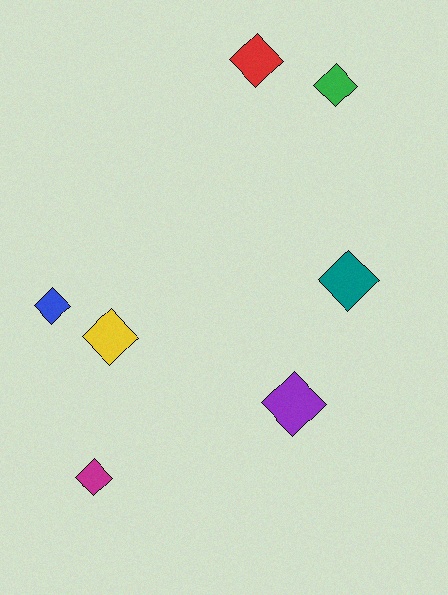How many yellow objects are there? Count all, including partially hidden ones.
There is 1 yellow object.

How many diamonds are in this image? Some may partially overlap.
There are 7 diamonds.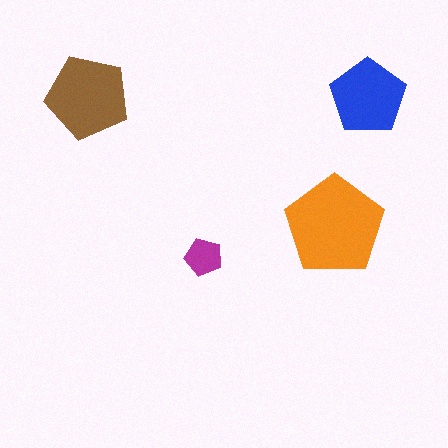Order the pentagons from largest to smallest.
the orange one, the brown one, the blue one, the magenta one.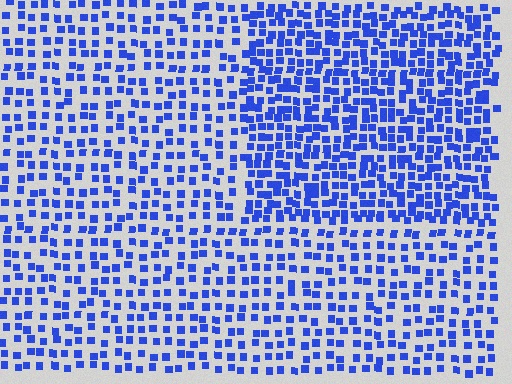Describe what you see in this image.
The image contains small blue elements arranged at two different densities. A rectangle-shaped region is visible where the elements are more densely packed than the surrounding area.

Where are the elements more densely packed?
The elements are more densely packed inside the rectangle boundary.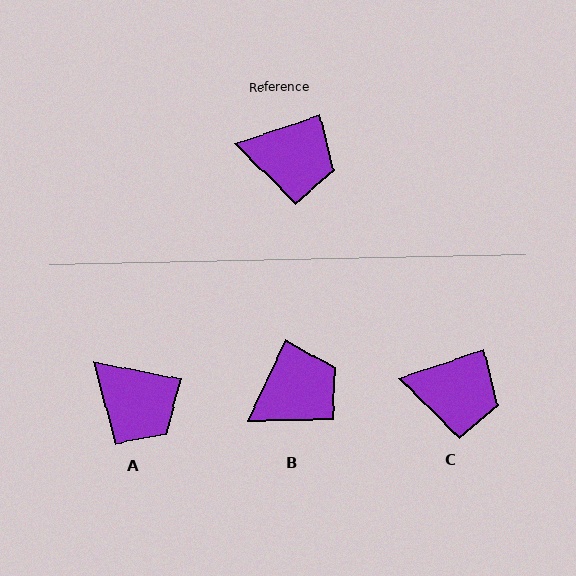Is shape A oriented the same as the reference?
No, it is off by about 30 degrees.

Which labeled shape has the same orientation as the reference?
C.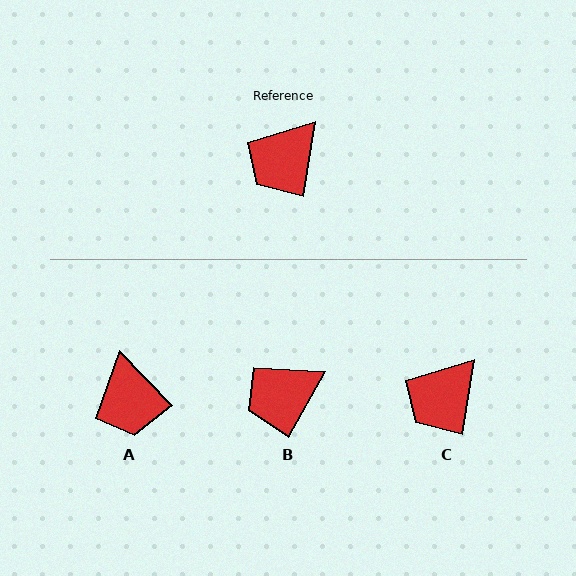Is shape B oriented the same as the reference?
No, it is off by about 20 degrees.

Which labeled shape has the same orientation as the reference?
C.